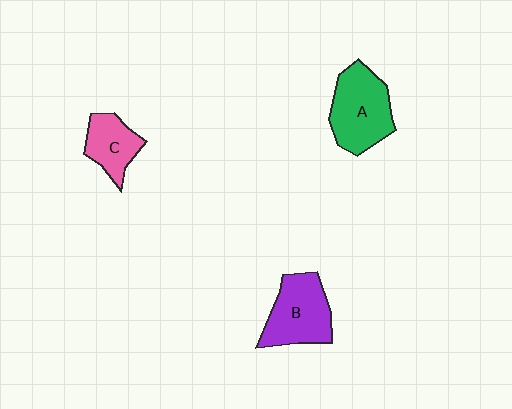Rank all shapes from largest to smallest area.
From largest to smallest: A (green), B (purple), C (pink).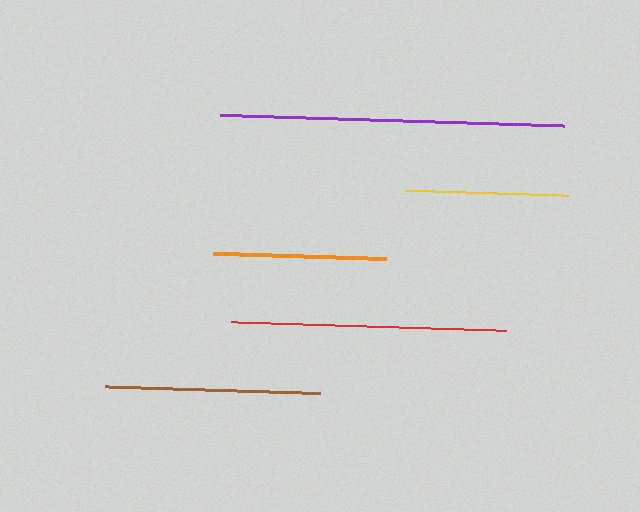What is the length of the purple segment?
The purple segment is approximately 344 pixels long.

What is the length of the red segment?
The red segment is approximately 276 pixels long.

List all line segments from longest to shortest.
From longest to shortest: purple, red, brown, orange, yellow.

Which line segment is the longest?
The purple line is the longest at approximately 344 pixels.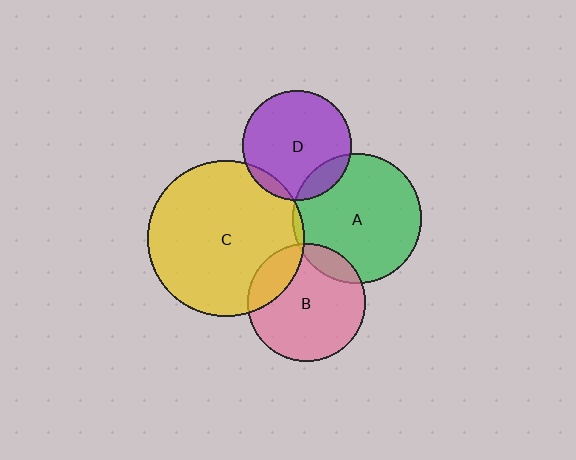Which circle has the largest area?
Circle C (yellow).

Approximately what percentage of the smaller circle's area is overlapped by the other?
Approximately 5%.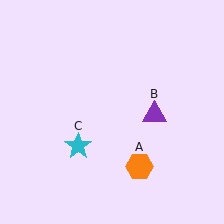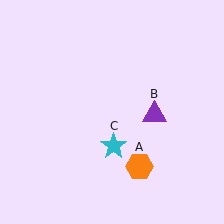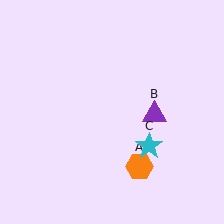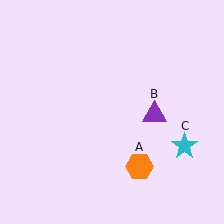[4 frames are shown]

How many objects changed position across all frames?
1 object changed position: cyan star (object C).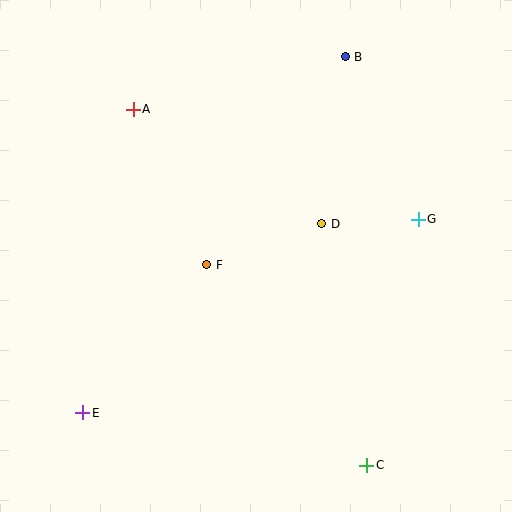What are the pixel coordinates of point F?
Point F is at (207, 265).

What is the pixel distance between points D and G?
The distance between D and G is 96 pixels.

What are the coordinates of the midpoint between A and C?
The midpoint between A and C is at (250, 287).